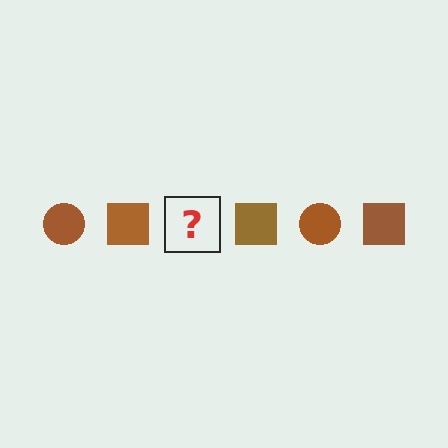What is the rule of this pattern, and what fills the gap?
The rule is that the pattern cycles through circle, square shapes in brown. The gap should be filled with a brown circle.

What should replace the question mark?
The question mark should be replaced with a brown circle.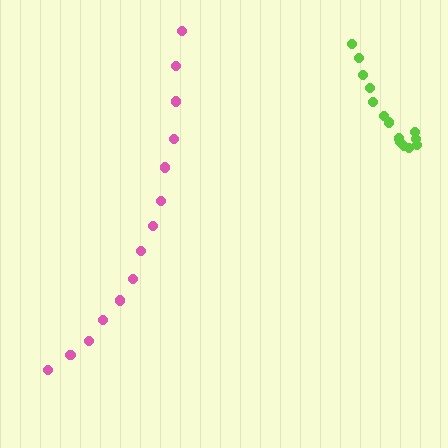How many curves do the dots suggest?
There are 2 distinct paths.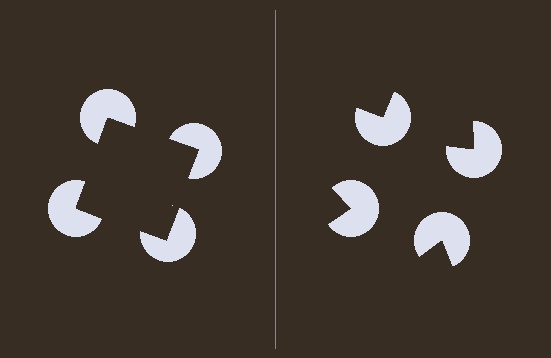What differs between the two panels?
The pac-man discs are positioned identically on both sides; only the wedge orientations differ. On the left they align to a square; on the right they are misaligned.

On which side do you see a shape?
An illusory square appears on the left side. On the right side the wedge cuts are rotated, so no coherent shape forms.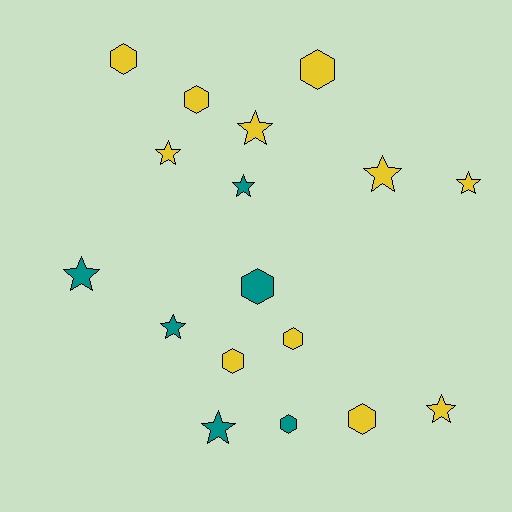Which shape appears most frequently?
Star, with 9 objects.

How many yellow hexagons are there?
There are 6 yellow hexagons.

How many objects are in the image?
There are 17 objects.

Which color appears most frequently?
Yellow, with 11 objects.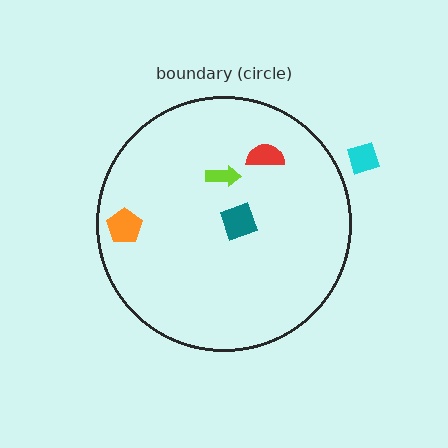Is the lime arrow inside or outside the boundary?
Inside.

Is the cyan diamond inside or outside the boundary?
Outside.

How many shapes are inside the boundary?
4 inside, 1 outside.